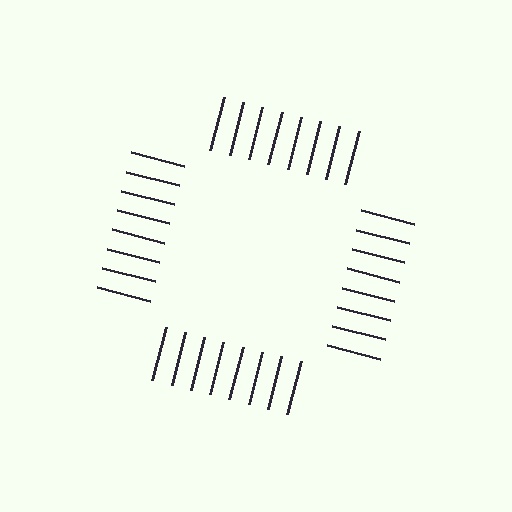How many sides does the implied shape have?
4 sides — the line-ends trace a square.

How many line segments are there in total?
32 — 8 along each of the 4 edges.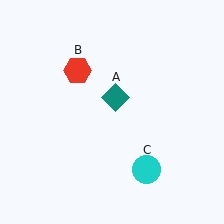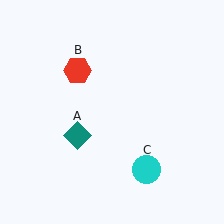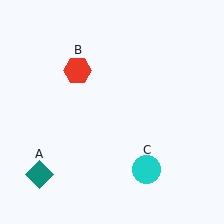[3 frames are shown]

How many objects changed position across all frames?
1 object changed position: teal diamond (object A).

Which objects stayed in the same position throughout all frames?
Red hexagon (object B) and cyan circle (object C) remained stationary.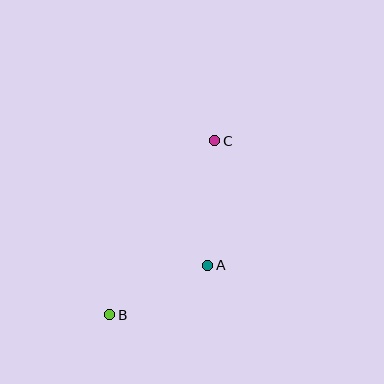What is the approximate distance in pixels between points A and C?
The distance between A and C is approximately 125 pixels.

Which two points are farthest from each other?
Points B and C are farthest from each other.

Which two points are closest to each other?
Points A and B are closest to each other.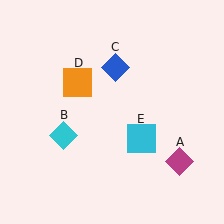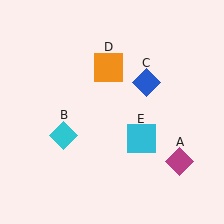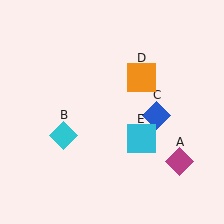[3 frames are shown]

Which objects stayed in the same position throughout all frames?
Magenta diamond (object A) and cyan diamond (object B) and cyan square (object E) remained stationary.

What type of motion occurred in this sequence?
The blue diamond (object C), orange square (object D) rotated clockwise around the center of the scene.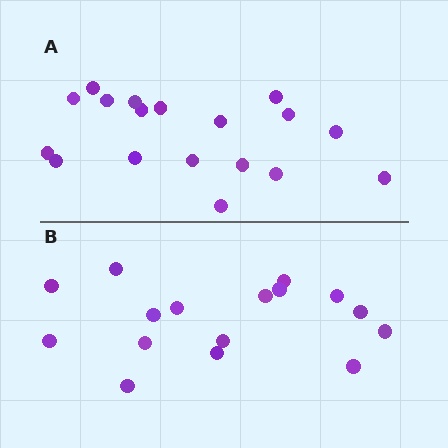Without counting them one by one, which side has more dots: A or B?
Region A (the top region) has more dots.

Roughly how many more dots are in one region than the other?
Region A has just a few more — roughly 2 or 3 more dots than region B.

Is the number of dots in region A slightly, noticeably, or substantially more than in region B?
Region A has only slightly more — the two regions are fairly close. The ratio is roughly 1.1 to 1.